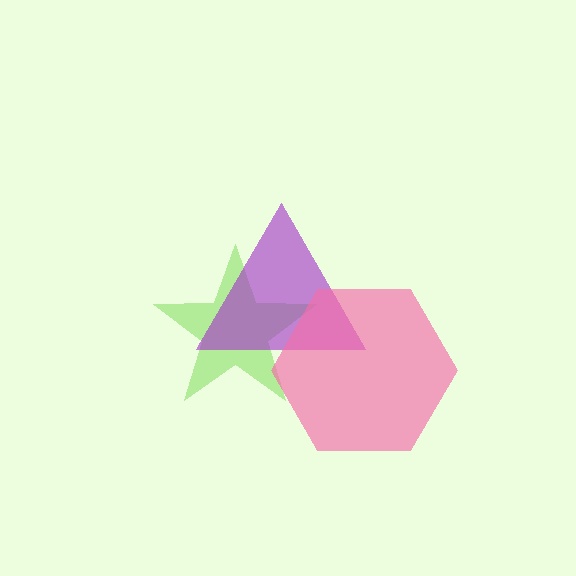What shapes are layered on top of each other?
The layered shapes are: a lime star, a purple triangle, a pink hexagon.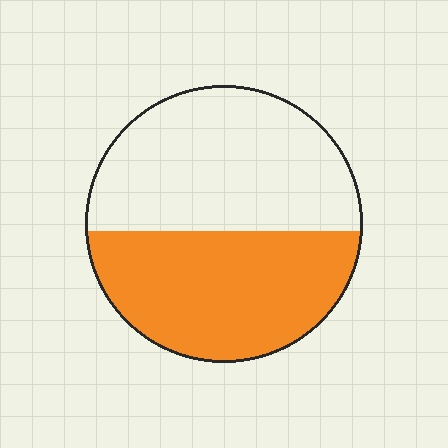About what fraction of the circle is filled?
About one half (1/2).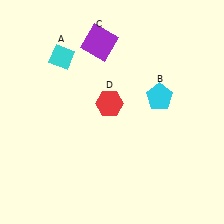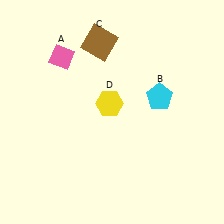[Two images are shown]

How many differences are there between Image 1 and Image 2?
There are 3 differences between the two images.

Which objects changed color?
A changed from cyan to pink. C changed from purple to brown. D changed from red to yellow.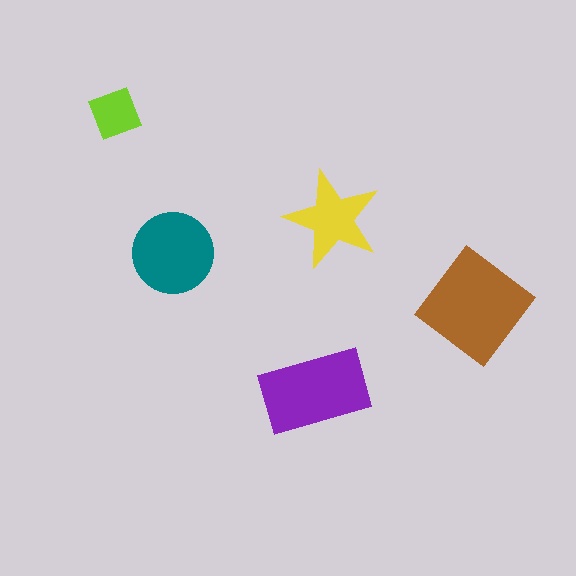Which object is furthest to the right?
The brown diamond is rightmost.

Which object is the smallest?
The lime diamond.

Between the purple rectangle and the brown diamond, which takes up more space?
The brown diamond.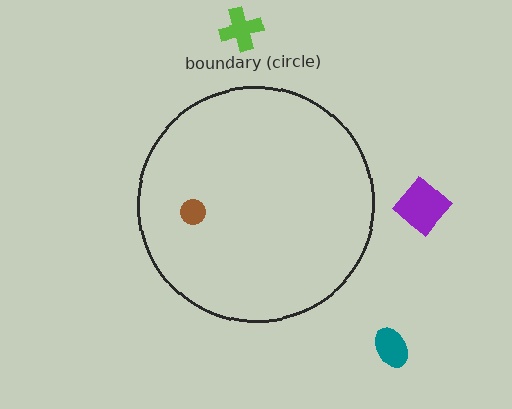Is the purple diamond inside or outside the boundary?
Outside.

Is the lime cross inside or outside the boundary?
Outside.